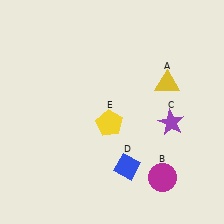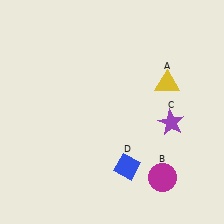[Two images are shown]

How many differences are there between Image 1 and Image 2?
There is 1 difference between the two images.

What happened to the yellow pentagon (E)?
The yellow pentagon (E) was removed in Image 2. It was in the bottom-left area of Image 1.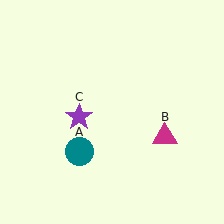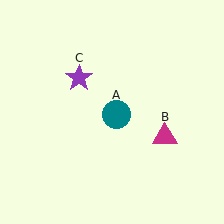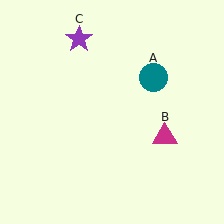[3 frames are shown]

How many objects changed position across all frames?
2 objects changed position: teal circle (object A), purple star (object C).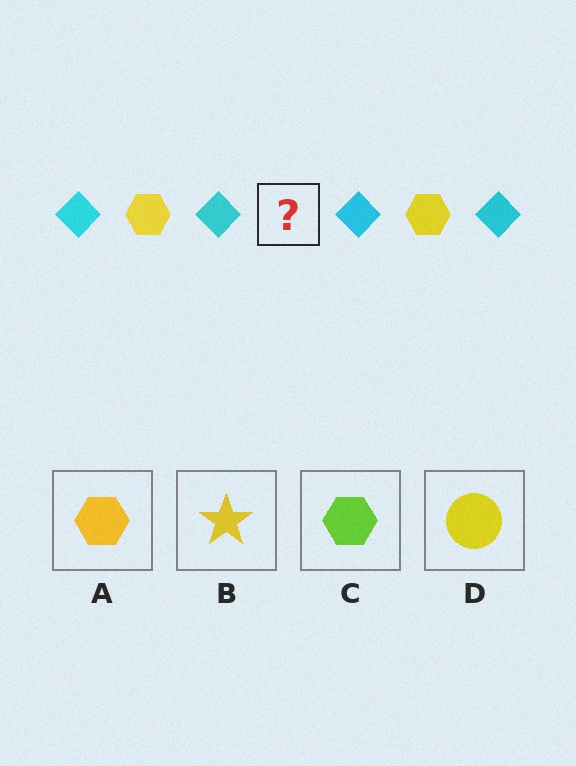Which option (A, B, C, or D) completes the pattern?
A.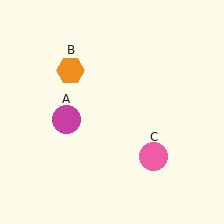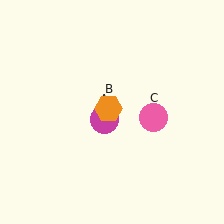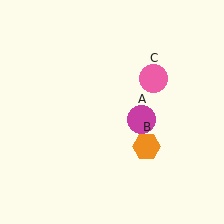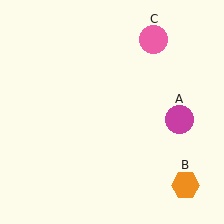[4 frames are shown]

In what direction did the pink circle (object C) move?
The pink circle (object C) moved up.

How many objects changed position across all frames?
3 objects changed position: magenta circle (object A), orange hexagon (object B), pink circle (object C).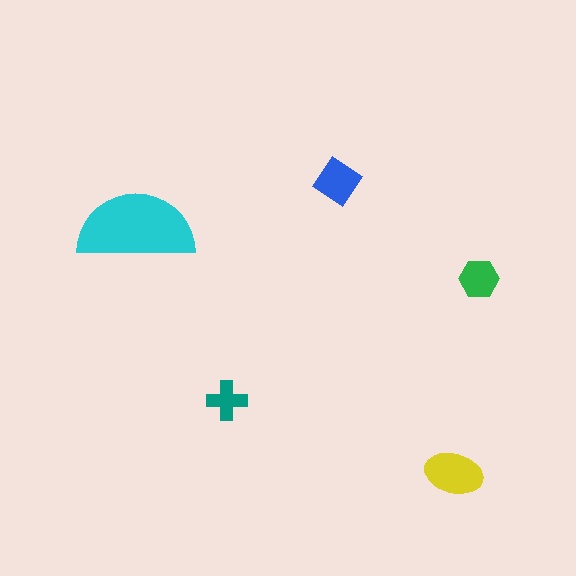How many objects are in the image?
There are 5 objects in the image.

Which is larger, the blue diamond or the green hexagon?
The blue diamond.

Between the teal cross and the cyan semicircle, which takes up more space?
The cyan semicircle.